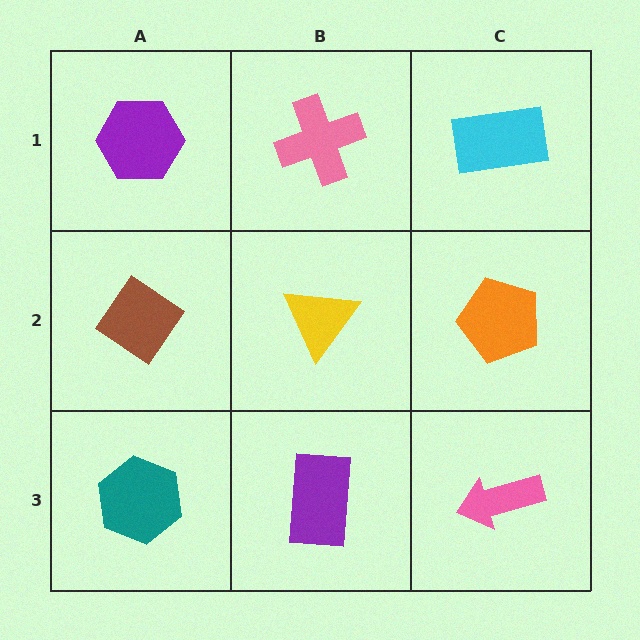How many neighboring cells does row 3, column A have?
2.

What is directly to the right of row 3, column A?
A purple rectangle.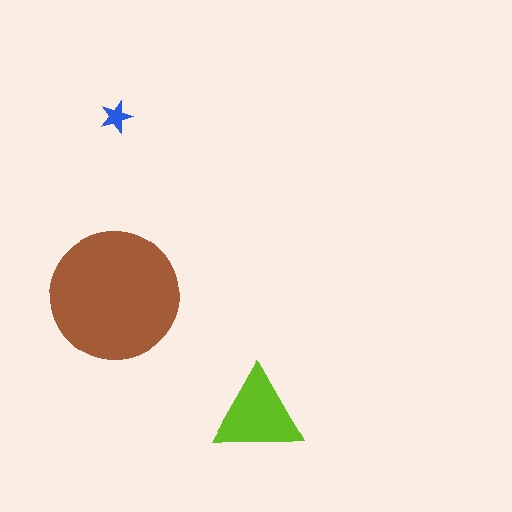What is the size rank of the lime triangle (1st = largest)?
2nd.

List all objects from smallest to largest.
The blue star, the lime triangle, the brown circle.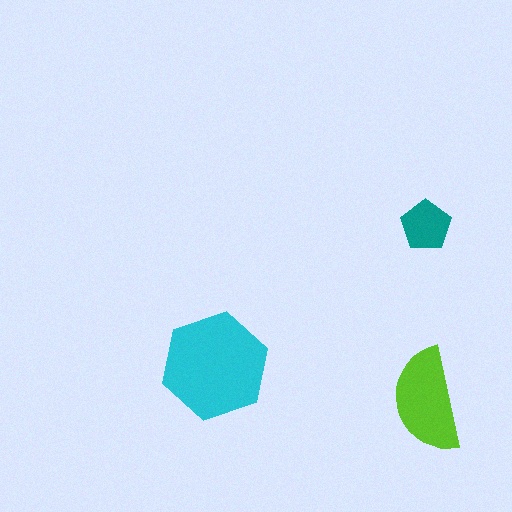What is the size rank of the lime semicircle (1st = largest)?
2nd.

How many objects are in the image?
There are 3 objects in the image.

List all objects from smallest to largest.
The teal pentagon, the lime semicircle, the cyan hexagon.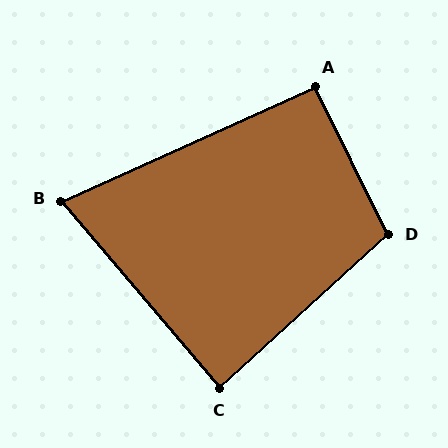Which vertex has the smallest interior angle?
B, at approximately 74 degrees.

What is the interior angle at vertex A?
Approximately 92 degrees (approximately right).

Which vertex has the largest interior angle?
D, at approximately 106 degrees.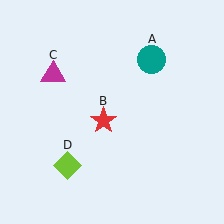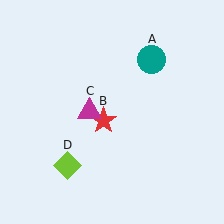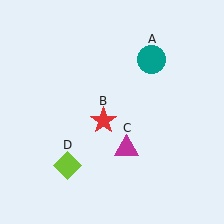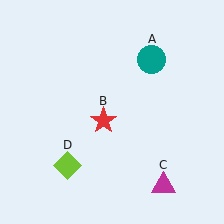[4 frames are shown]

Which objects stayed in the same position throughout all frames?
Teal circle (object A) and red star (object B) and lime diamond (object D) remained stationary.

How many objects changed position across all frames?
1 object changed position: magenta triangle (object C).